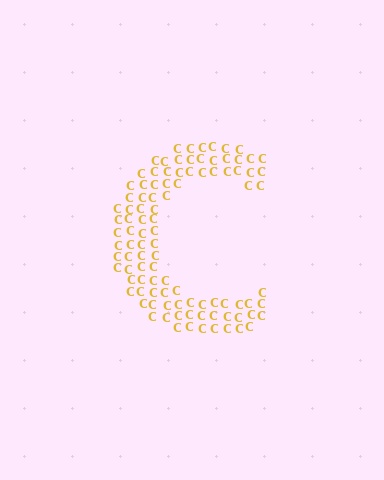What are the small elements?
The small elements are letter C's.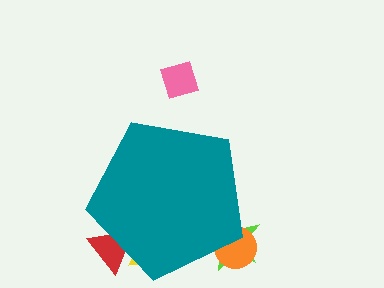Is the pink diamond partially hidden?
No, the pink diamond is fully visible.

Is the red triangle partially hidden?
Yes, the red triangle is partially hidden behind the teal pentagon.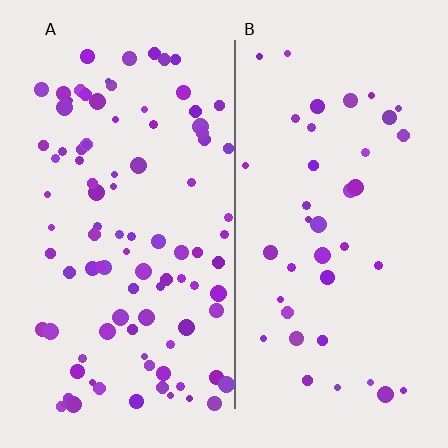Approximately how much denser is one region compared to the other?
Approximately 2.4× — region A over region B.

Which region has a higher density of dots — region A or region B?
A (the left).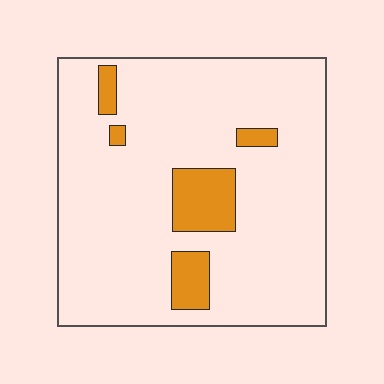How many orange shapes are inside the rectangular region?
5.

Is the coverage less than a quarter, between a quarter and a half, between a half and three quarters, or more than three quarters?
Less than a quarter.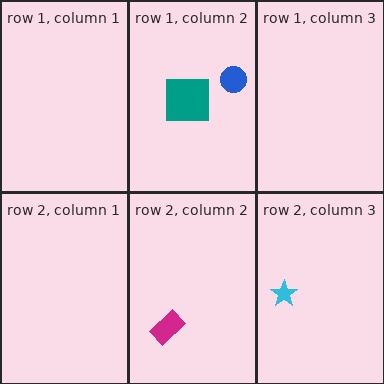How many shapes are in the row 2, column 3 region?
1.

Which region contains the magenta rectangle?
The row 2, column 2 region.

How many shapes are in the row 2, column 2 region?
1.